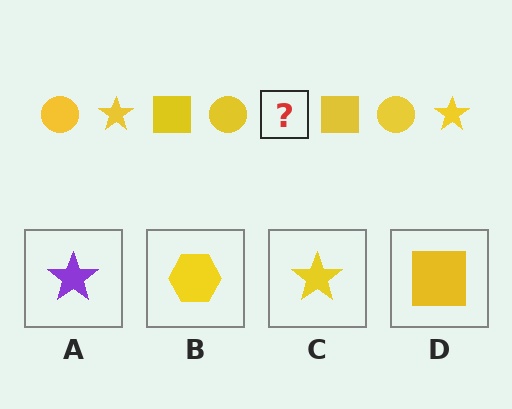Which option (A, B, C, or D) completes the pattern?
C.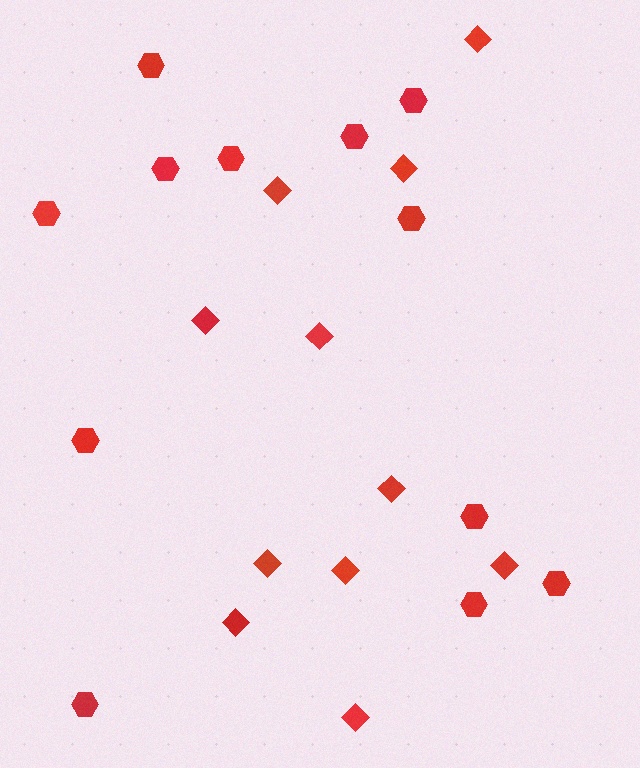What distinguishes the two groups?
There are 2 groups: one group of hexagons (12) and one group of diamonds (11).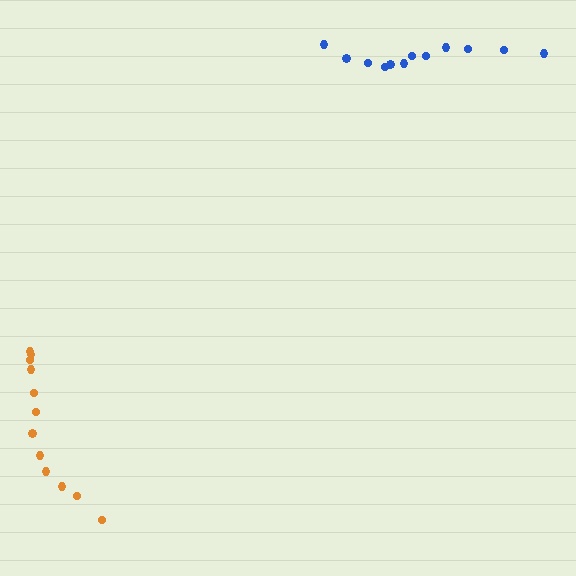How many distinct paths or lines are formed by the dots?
There are 2 distinct paths.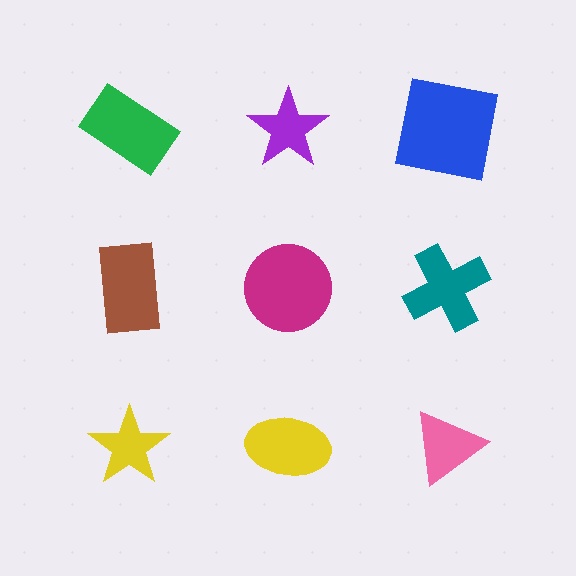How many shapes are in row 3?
3 shapes.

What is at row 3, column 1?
A yellow star.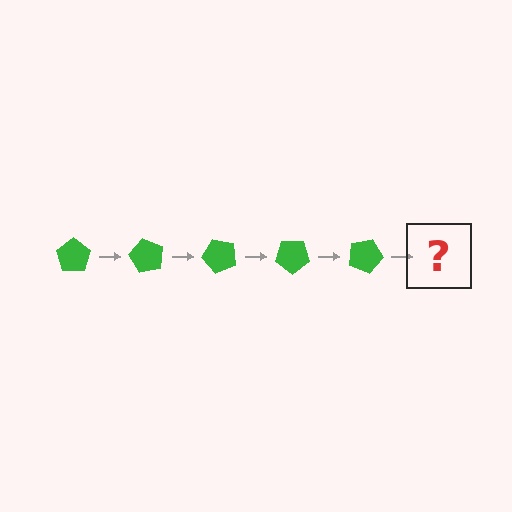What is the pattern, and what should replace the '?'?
The pattern is that the pentagon rotates 60 degrees each step. The '?' should be a green pentagon rotated 300 degrees.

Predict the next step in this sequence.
The next step is a green pentagon rotated 300 degrees.